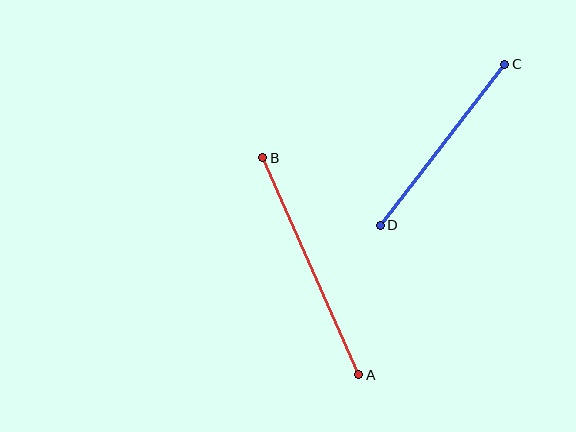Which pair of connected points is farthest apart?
Points A and B are farthest apart.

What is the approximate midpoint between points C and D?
The midpoint is at approximately (442, 145) pixels.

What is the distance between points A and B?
The distance is approximately 238 pixels.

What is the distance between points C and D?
The distance is approximately 203 pixels.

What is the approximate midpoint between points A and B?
The midpoint is at approximately (311, 266) pixels.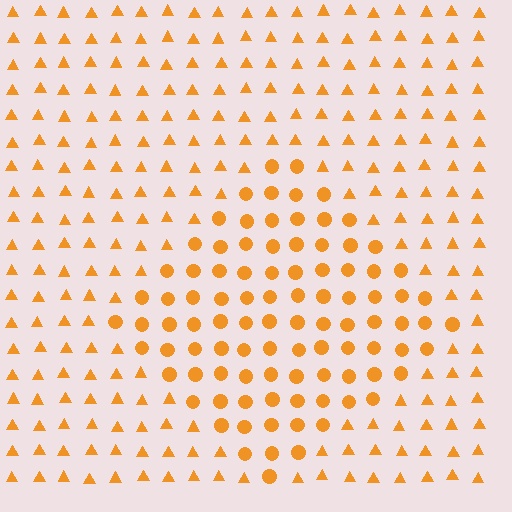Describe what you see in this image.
The image is filled with small orange elements arranged in a uniform grid. A diamond-shaped region contains circles, while the surrounding area contains triangles. The boundary is defined purely by the change in element shape.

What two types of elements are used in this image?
The image uses circles inside the diamond region and triangles outside it.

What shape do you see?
I see a diamond.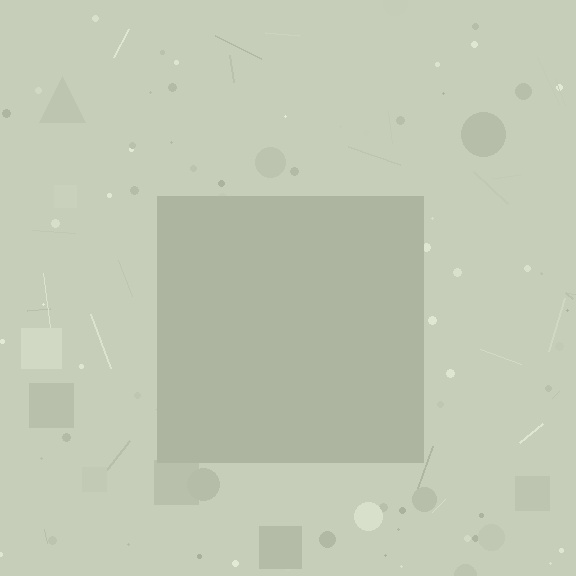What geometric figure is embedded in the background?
A square is embedded in the background.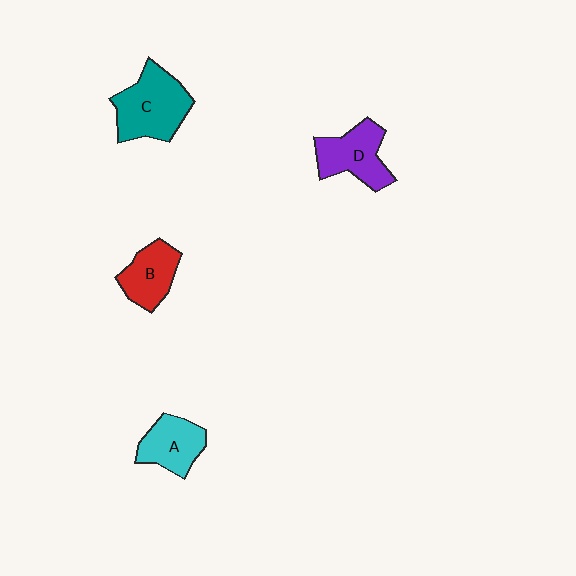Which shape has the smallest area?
Shape B (red).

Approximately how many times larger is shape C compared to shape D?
Approximately 1.3 times.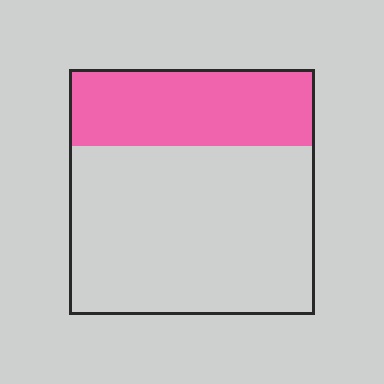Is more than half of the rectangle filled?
No.